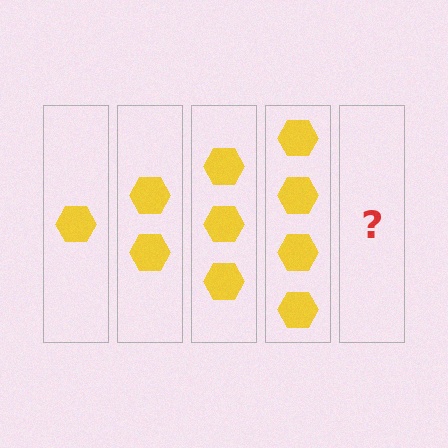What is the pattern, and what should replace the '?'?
The pattern is that each step adds one more hexagon. The '?' should be 5 hexagons.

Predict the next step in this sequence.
The next step is 5 hexagons.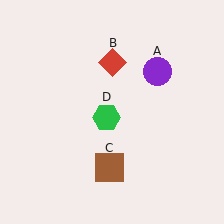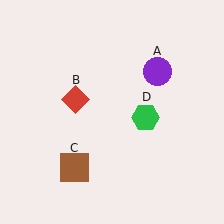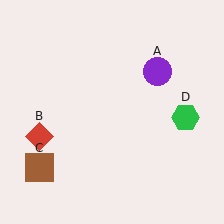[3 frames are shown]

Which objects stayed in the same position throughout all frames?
Purple circle (object A) remained stationary.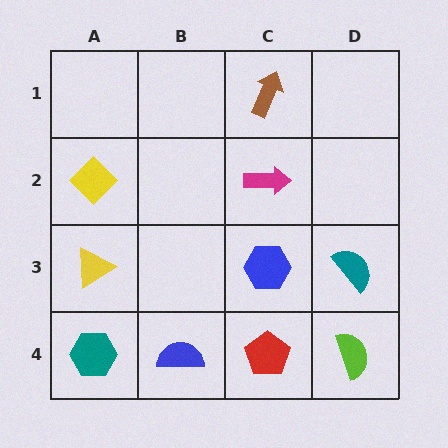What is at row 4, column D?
A lime semicircle.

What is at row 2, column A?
A yellow diamond.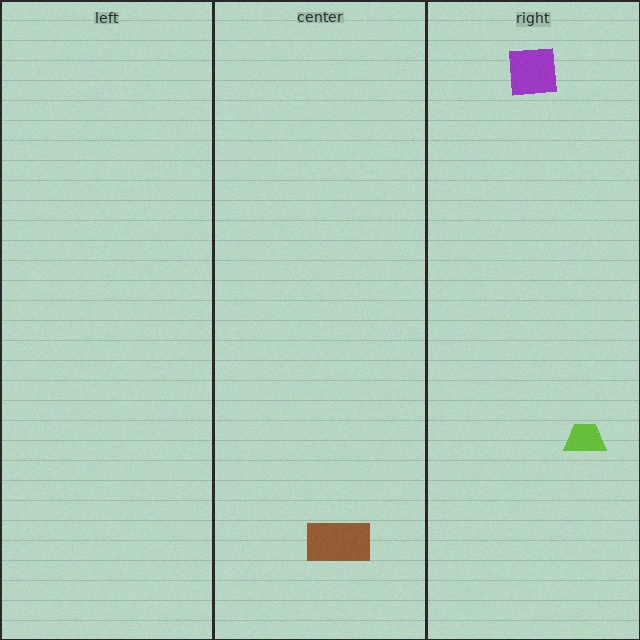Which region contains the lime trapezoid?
The right region.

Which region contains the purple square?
The right region.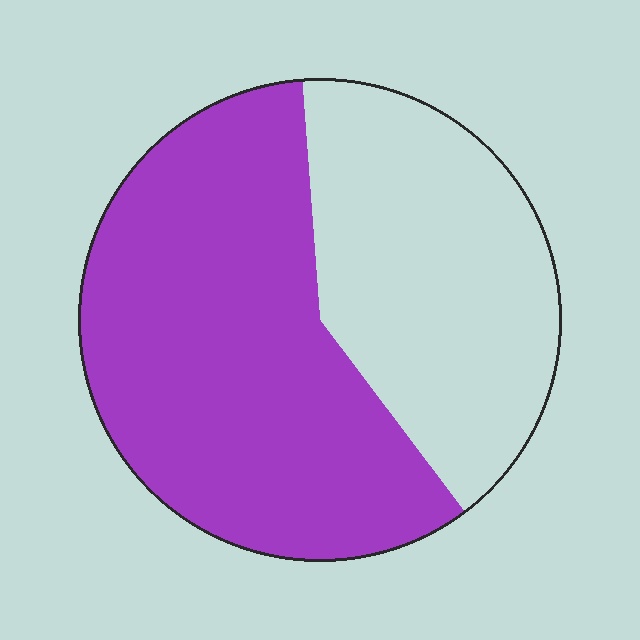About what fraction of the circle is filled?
About three fifths (3/5).